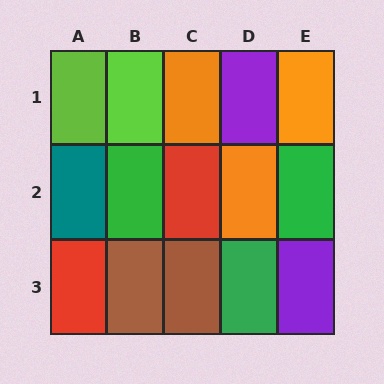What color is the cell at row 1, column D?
Purple.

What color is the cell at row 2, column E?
Green.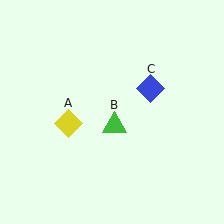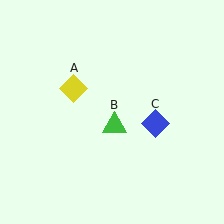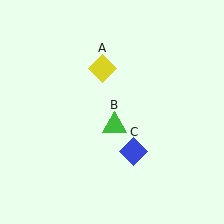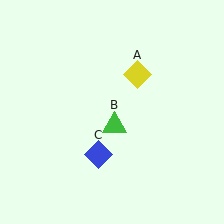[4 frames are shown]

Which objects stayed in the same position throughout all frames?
Green triangle (object B) remained stationary.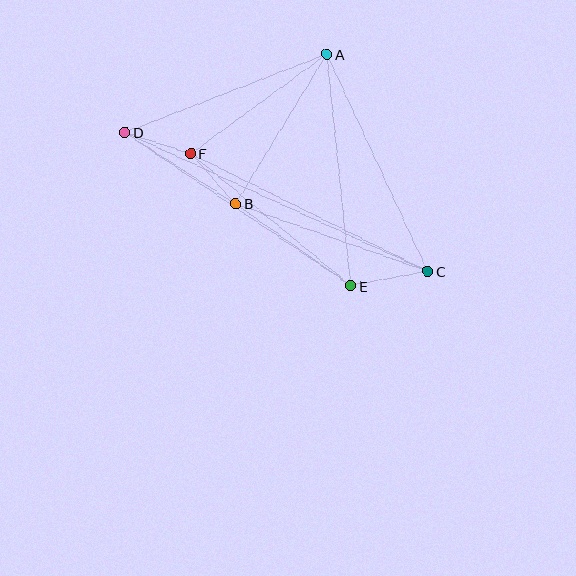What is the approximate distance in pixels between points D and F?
The distance between D and F is approximately 69 pixels.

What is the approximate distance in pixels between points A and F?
The distance between A and F is approximately 169 pixels.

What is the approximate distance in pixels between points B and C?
The distance between B and C is approximately 203 pixels.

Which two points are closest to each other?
Points B and F are closest to each other.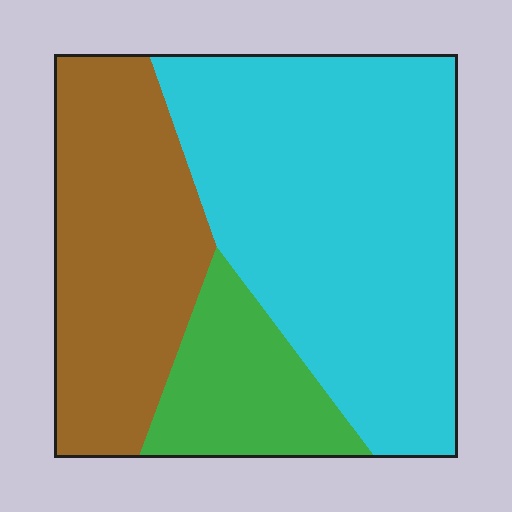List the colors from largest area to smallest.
From largest to smallest: cyan, brown, green.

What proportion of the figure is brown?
Brown covers roughly 30% of the figure.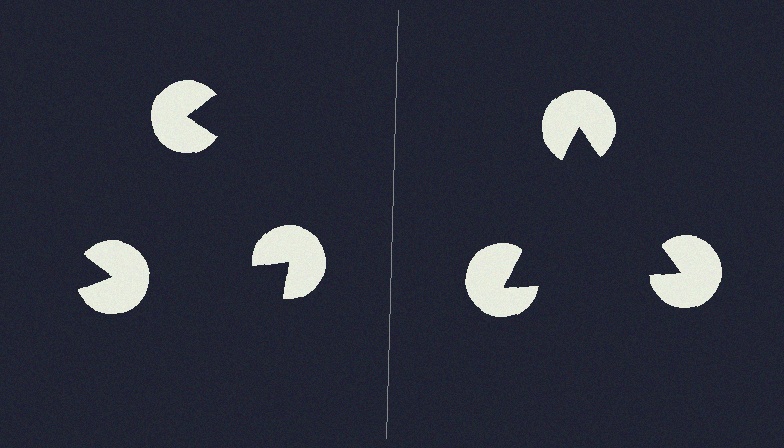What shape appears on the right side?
An illusory triangle.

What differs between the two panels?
The pac-man discs are positioned identically on both sides; only the wedge orientations differ. On the right they align to a triangle; on the left they are misaligned.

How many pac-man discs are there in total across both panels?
6 — 3 on each side.